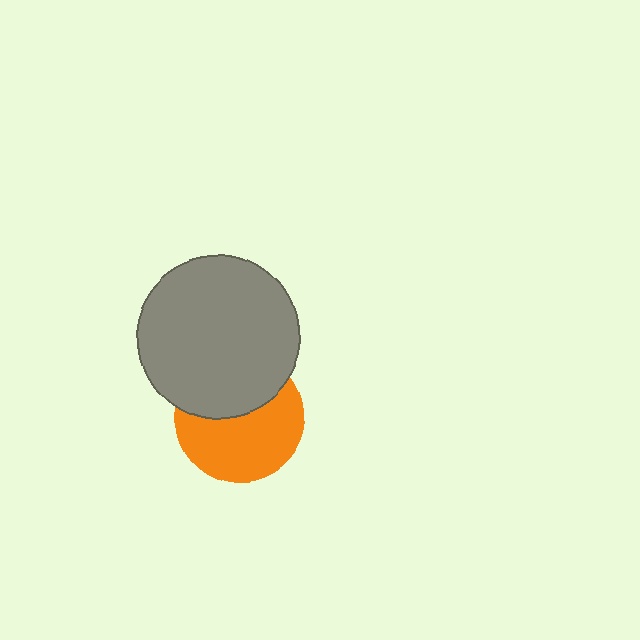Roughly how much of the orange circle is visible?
About half of it is visible (roughly 59%).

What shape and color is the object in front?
The object in front is a gray circle.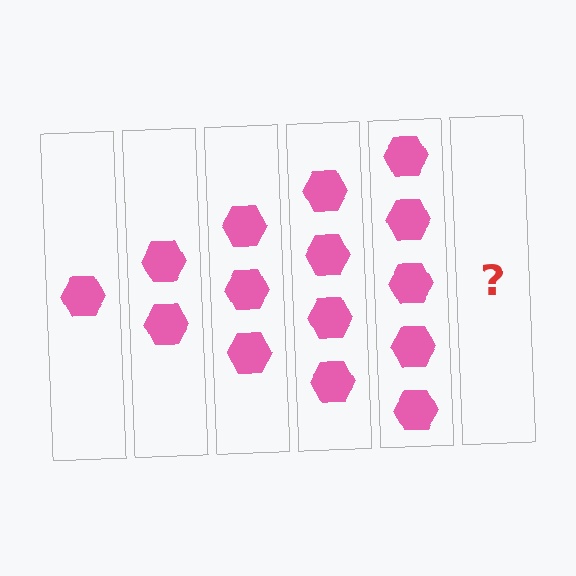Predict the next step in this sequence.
The next step is 6 hexagons.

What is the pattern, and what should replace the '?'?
The pattern is that each step adds one more hexagon. The '?' should be 6 hexagons.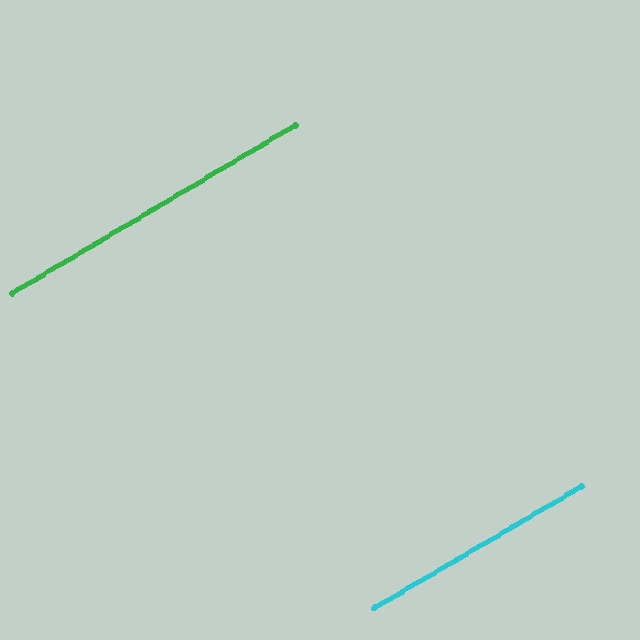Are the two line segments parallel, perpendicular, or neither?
Parallel — their directions differ by only 0.3°.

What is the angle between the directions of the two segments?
Approximately 0 degrees.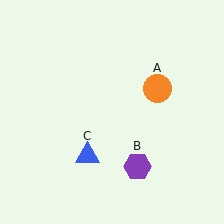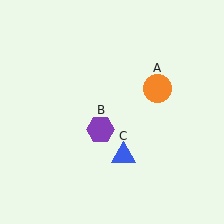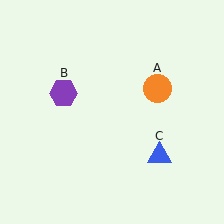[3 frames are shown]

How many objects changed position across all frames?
2 objects changed position: purple hexagon (object B), blue triangle (object C).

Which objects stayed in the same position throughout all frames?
Orange circle (object A) remained stationary.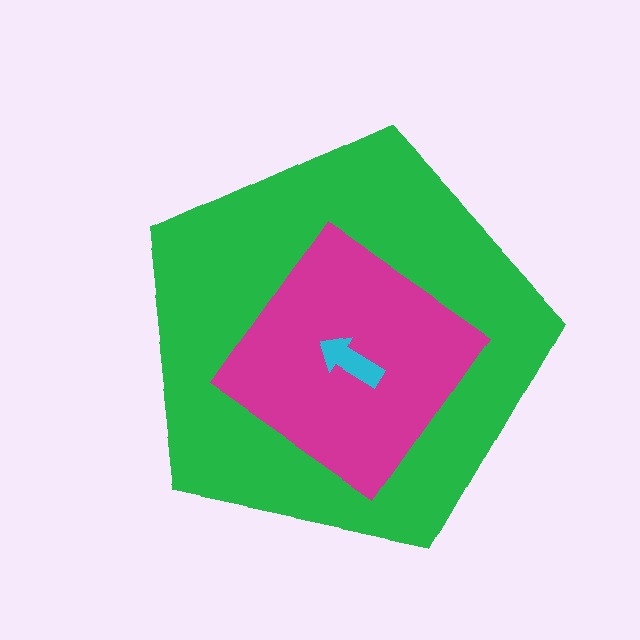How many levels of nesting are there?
3.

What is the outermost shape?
The green pentagon.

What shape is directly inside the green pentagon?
The magenta diamond.